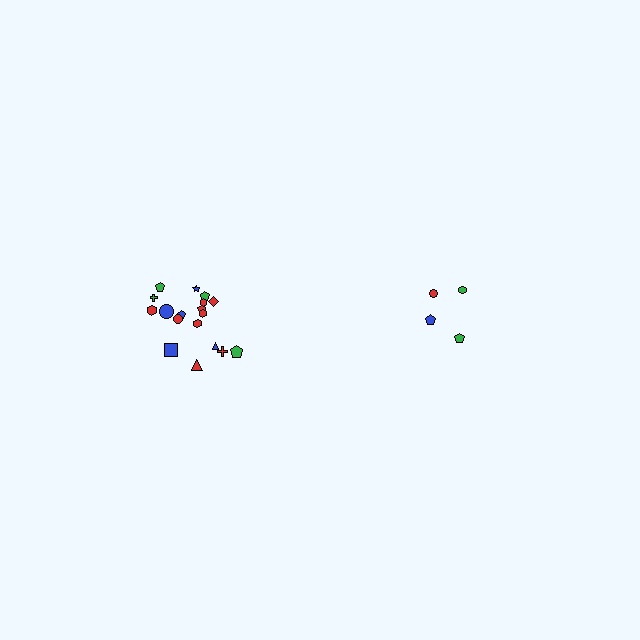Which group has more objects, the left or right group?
The left group.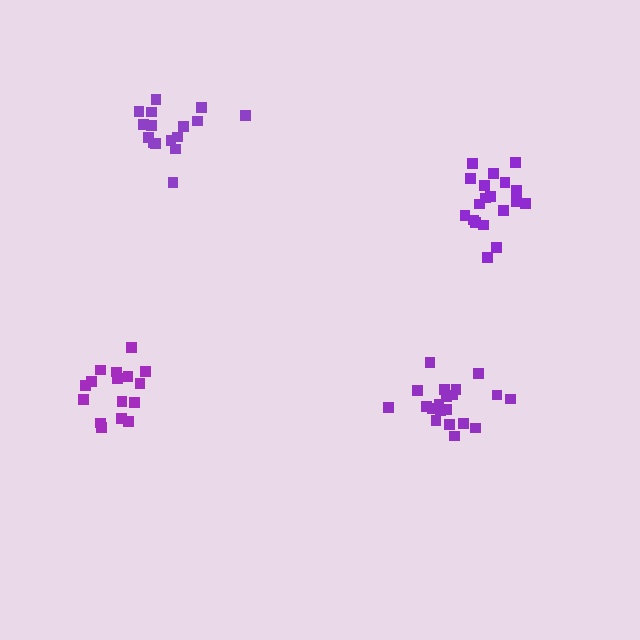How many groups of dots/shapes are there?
There are 4 groups.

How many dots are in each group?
Group 1: 21 dots, Group 2: 16 dots, Group 3: 16 dots, Group 4: 19 dots (72 total).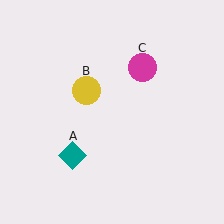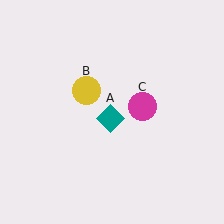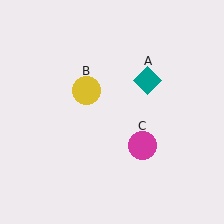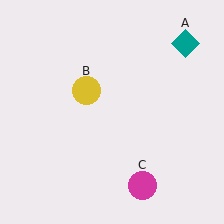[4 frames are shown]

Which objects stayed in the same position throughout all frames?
Yellow circle (object B) remained stationary.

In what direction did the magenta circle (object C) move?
The magenta circle (object C) moved down.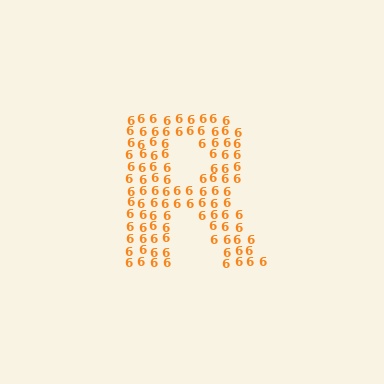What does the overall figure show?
The overall figure shows the letter R.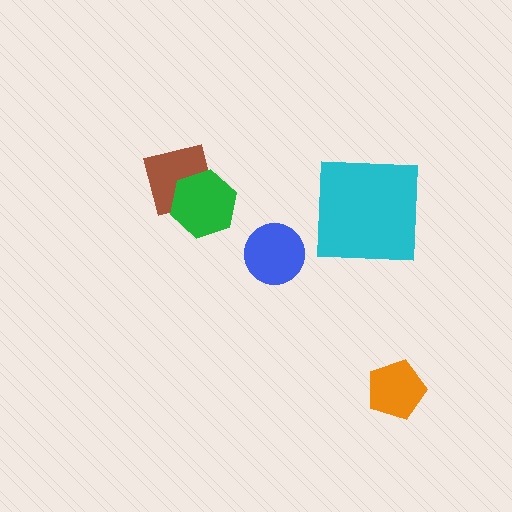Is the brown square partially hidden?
Yes, it is partially covered by another shape.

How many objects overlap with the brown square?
1 object overlaps with the brown square.